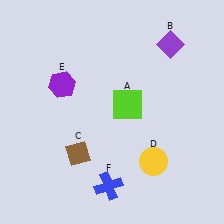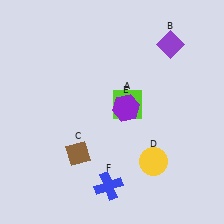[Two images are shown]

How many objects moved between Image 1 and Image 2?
1 object moved between the two images.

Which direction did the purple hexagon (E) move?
The purple hexagon (E) moved right.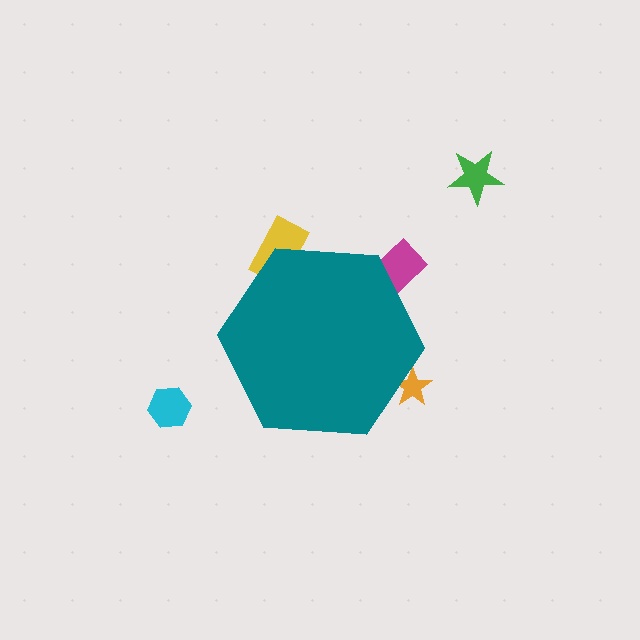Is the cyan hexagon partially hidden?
No, the cyan hexagon is fully visible.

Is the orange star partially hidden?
Yes, the orange star is partially hidden behind the teal hexagon.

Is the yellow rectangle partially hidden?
Yes, the yellow rectangle is partially hidden behind the teal hexagon.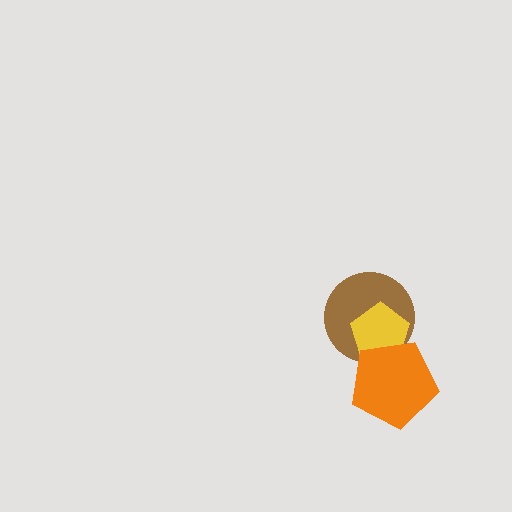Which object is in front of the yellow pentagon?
The orange pentagon is in front of the yellow pentagon.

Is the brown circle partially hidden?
Yes, it is partially covered by another shape.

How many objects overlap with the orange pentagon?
2 objects overlap with the orange pentagon.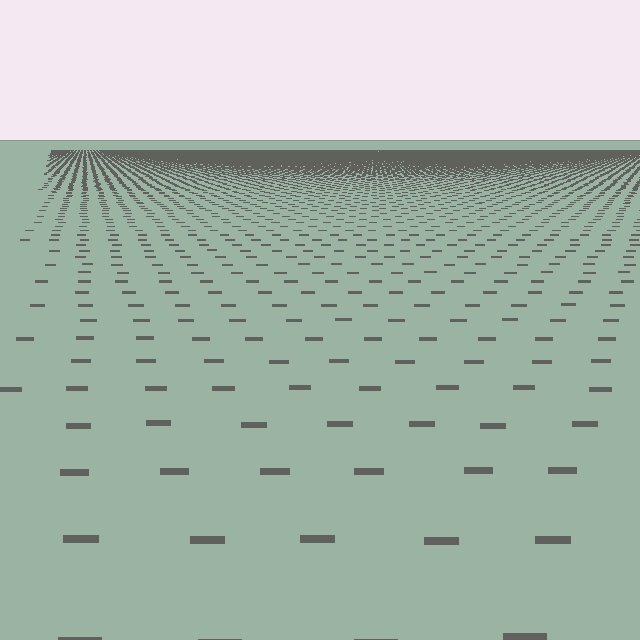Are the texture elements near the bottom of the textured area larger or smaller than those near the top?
Larger. Near the bottom, elements are closer to the viewer and appear at a bigger on-screen size.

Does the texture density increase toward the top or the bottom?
Density increases toward the top.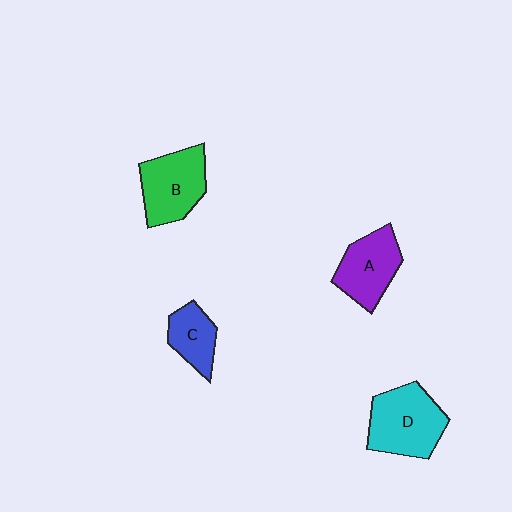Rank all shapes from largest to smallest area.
From largest to smallest: D (cyan), B (green), A (purple), C (blue).